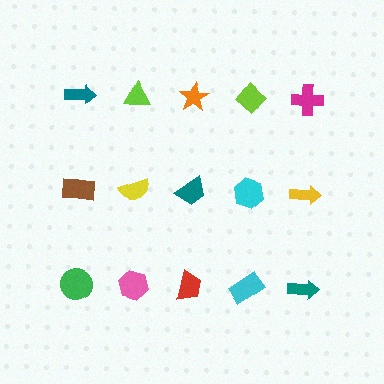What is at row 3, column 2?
A pink hexagon.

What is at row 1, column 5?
A magenta cross.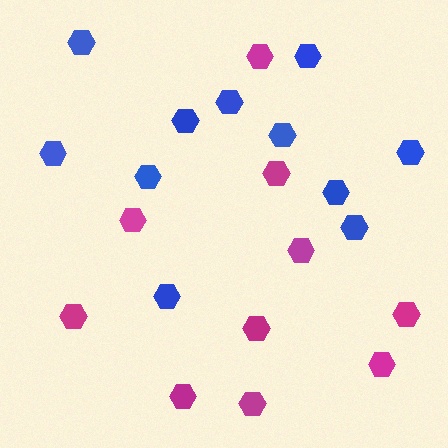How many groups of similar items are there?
There are 2 groups: one group of blue hexagons (11) and one group of magenta hexagons (10).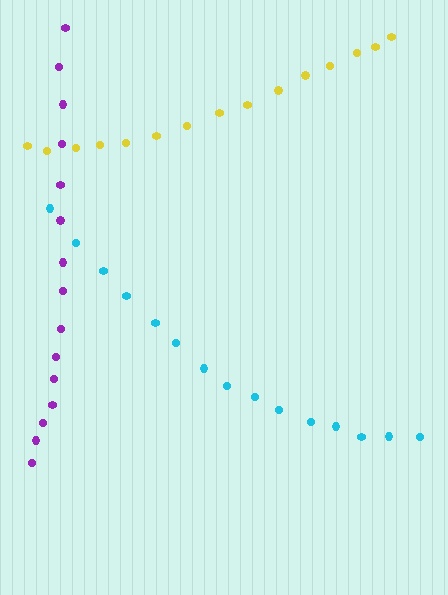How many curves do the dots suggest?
There are 3 distinct paths.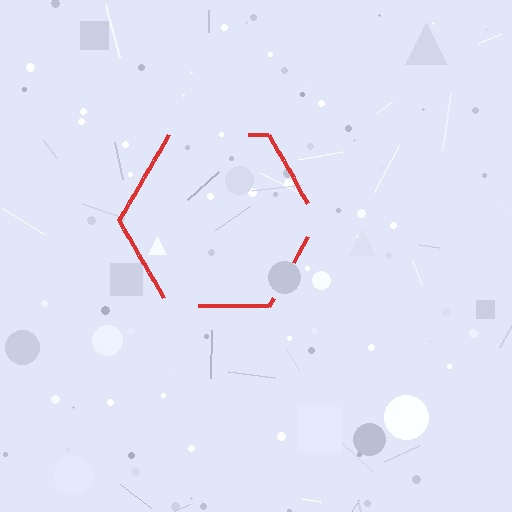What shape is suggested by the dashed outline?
The dashed outline suggests a hexagon.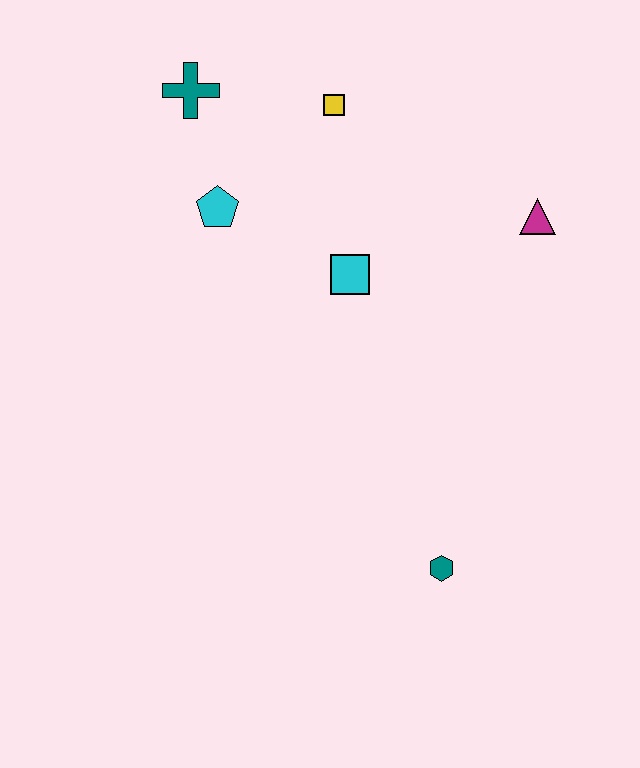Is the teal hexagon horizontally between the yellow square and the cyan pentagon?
No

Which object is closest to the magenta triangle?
The cyan square is closest to the magenta triangle.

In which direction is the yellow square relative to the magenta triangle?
The yellow square is to the left of the magenta triangle.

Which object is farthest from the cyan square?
The teal hexagon is farthest from the cyan square.